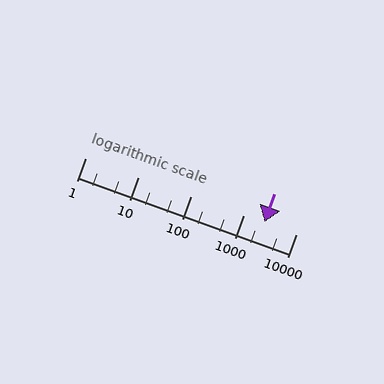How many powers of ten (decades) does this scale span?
The scale spans 4 decades, from 1 to 10000.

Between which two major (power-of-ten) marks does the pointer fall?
The pointer is between 1000 and 10000.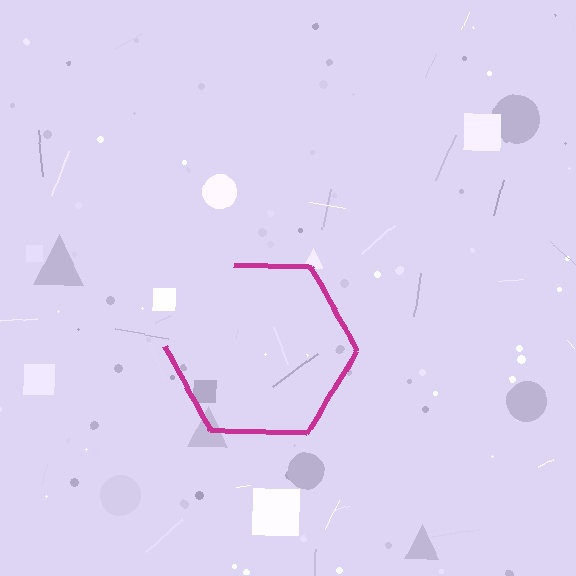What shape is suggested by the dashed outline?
The dashed outline suggests a hexagon.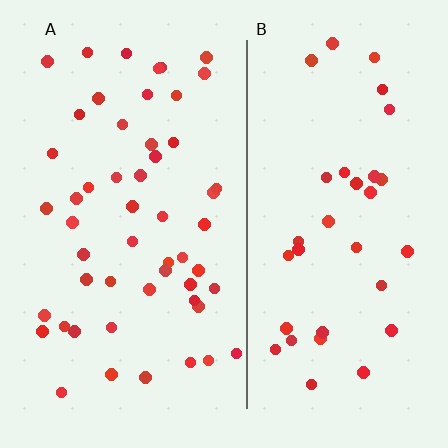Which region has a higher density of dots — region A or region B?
A (the left).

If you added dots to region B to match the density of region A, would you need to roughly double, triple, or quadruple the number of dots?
Approximately double.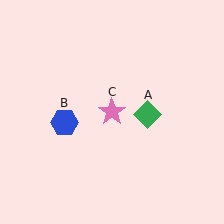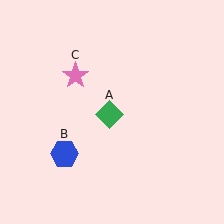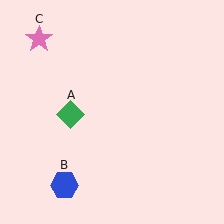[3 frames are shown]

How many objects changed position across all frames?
3 objects changed position: green diamond (object A), blue hexagon (object B), pink star (object C).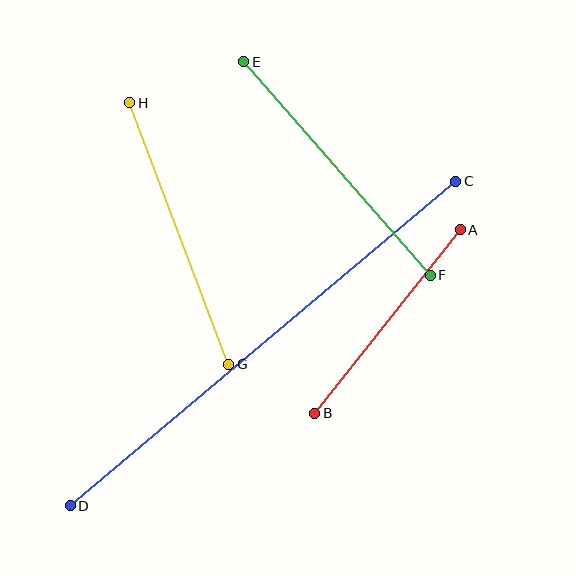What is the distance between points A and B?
The distance is approximately 234 pixels.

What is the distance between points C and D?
The distance is approximately 504 pixels.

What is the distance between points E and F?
The distance is approximately 283 pixels.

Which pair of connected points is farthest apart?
Points C and D are farthest apart.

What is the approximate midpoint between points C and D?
The midpoint is at approximately (263, 343) pixels.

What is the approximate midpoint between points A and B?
The midpoint is at approximately (388, 321) pixels.